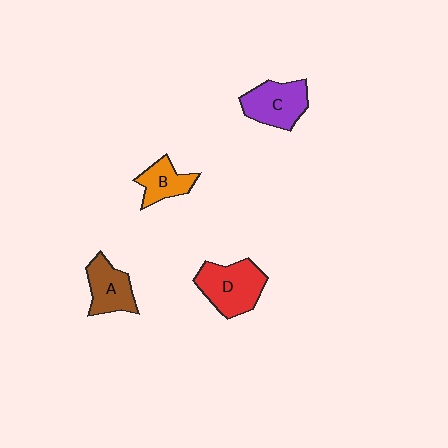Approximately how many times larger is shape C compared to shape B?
Approximately 1.5 times.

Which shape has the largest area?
Shape D (red).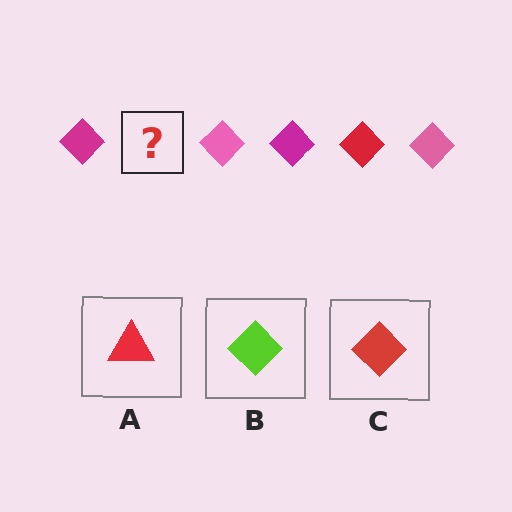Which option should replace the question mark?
Option C.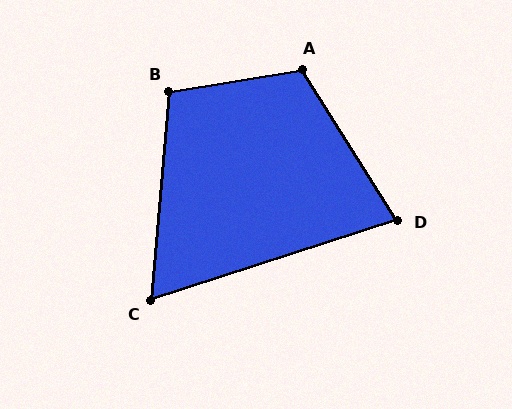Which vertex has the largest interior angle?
A, at approximately 113 degrees.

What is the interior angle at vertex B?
Approximately 105 degrees (obtuse).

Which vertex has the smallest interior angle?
C, at approximately 67 degrees.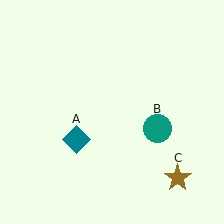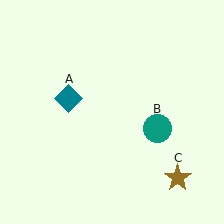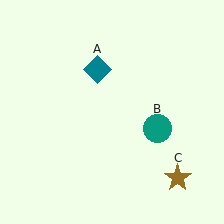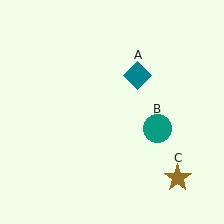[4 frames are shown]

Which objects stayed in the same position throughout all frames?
Teal circle (object B) and brown star (object C) remained stationary.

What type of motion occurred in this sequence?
The teal diamond (object A) rotated clockwise around the center of the scene.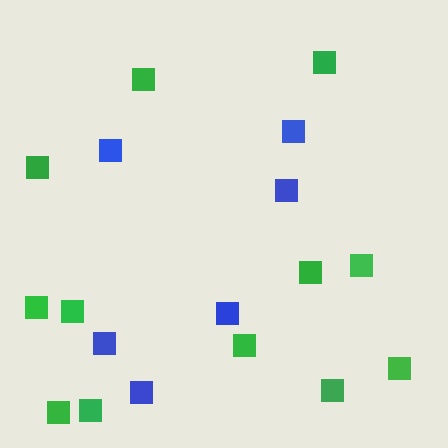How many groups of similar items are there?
There are 2 groups: one group of blue squares (6) and one group of green squares (12).